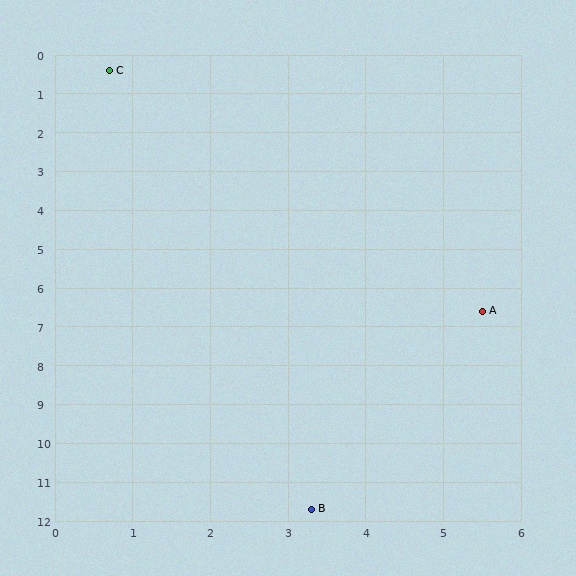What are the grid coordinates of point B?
Point B is at approximately (3.3, 11.7).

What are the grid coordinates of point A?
Point A is at approximately (5.5, 6.6).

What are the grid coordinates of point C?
Point C is at approximately (0.7, 0.4).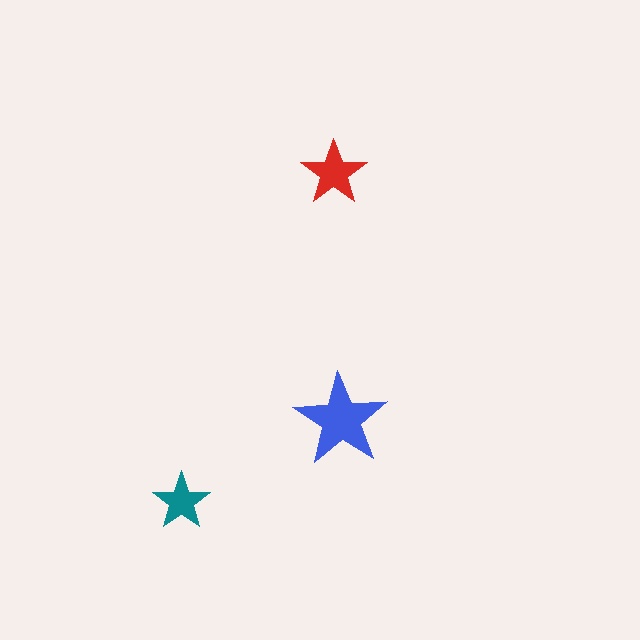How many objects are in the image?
There are 3 objects in the image.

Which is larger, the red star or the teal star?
The red one.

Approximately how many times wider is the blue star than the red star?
About 1.5 times wider.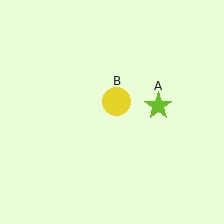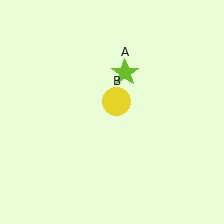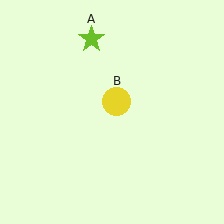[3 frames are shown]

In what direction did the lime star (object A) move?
The lime star (object A) moved up and to the left.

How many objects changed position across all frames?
1 object changed position: lime star (object A).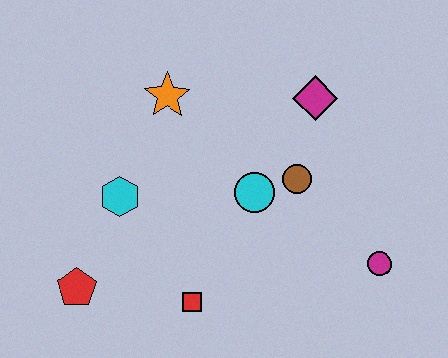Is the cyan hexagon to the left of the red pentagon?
No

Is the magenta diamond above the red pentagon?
Yes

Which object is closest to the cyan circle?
The brown circle is closest to the cyan circle.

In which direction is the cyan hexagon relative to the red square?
The cyan hexagon is above the red square.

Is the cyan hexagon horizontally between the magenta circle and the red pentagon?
Yes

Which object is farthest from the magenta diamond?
The red pentagon is farthest from the magenta diamond.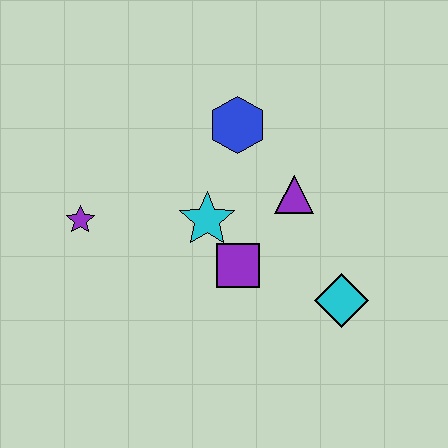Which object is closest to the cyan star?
The purple square is closest to the cyan star.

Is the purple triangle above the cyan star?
Yes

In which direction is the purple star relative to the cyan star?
The purple star is to the left of the cyan star.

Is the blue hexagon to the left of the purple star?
No